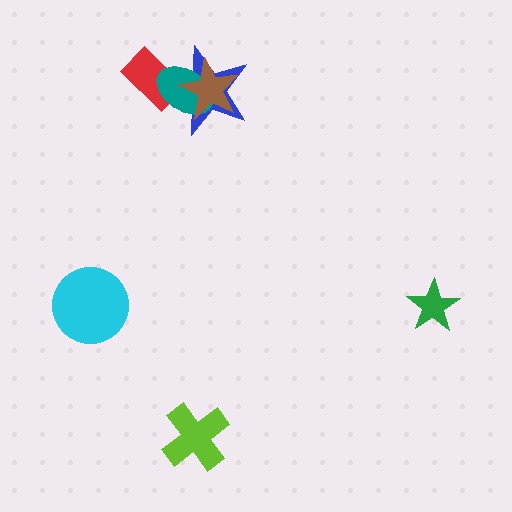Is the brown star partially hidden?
No, no other shape covers it.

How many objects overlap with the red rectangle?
2 objects overlap with the red rectangle.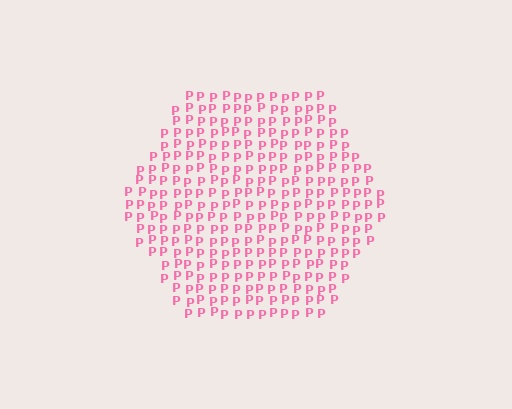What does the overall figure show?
The overall figure shows a hexagon.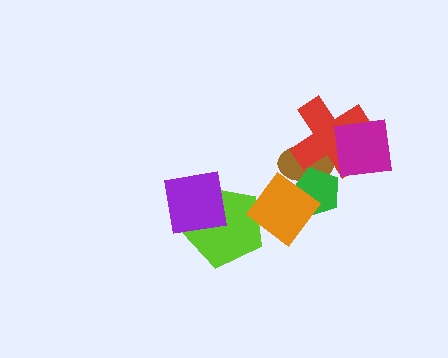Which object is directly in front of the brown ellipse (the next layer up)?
The green pentagon is directly in front of the brown ellipse.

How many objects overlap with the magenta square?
1 object overlaps with the magenta square.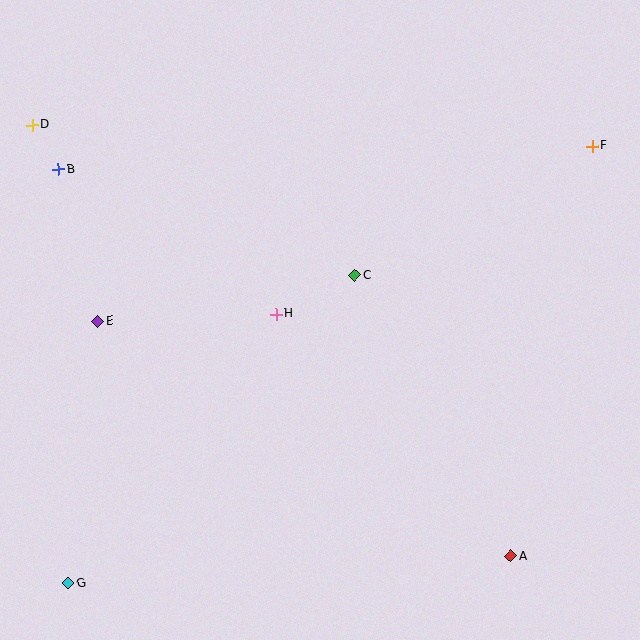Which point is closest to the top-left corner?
Point D is closest to the top-left corner.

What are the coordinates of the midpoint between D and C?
The midpoint between D and C is at (193, 200).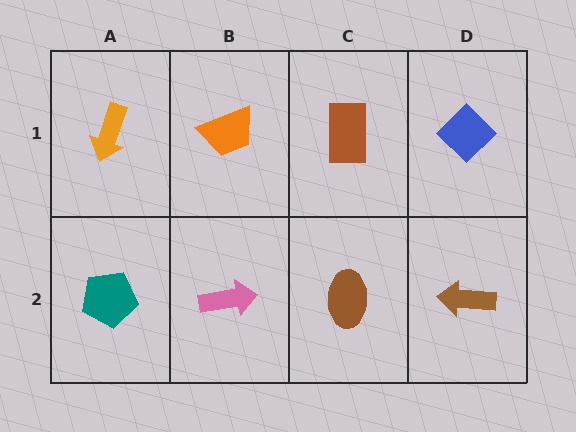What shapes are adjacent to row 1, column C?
A brown ellipse (row 2, column C), an orange trapezoid (row 1, column B), a blue diamond (row 1, column D).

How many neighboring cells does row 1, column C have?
3.